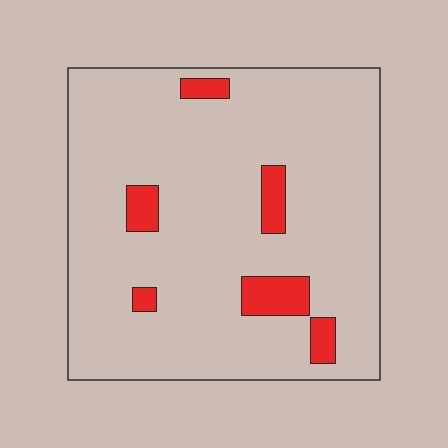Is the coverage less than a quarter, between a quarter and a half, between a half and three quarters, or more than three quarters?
Less than a quarter.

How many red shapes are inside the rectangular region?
6.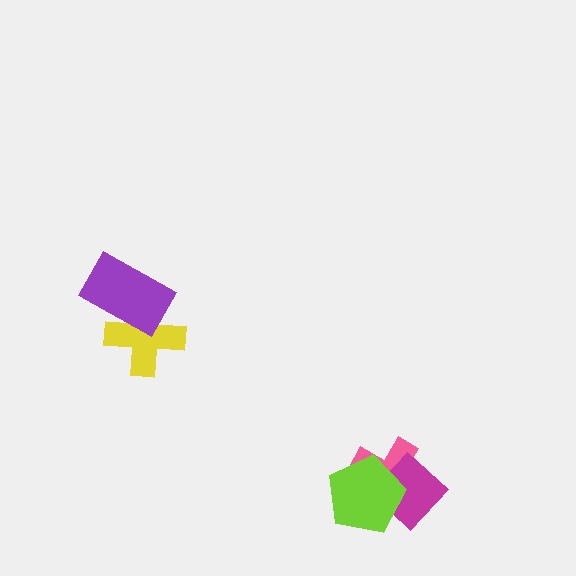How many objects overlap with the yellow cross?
1 object overlaps with the yellow cross.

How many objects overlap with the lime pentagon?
2 objects overlap with the lime pentagon.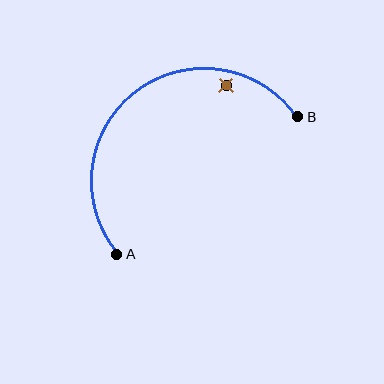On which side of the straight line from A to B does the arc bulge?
The arc bulges above and to the left of the straight line connecting A and B.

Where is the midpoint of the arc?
The arc midpoint is the point on the curve farthest from the straight line joining A and B. It sits above and to the left of that line.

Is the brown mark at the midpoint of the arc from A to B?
No — the brown mark does not lie on the arc at all. It sits slightly inside the curve.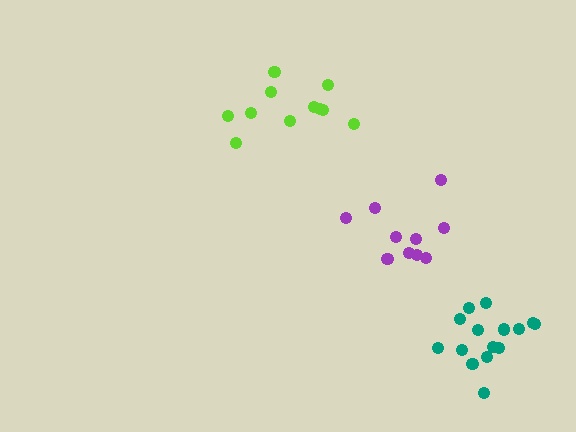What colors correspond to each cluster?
The clusters are colored: purple, teal, lime.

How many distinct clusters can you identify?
There are 3 distinct clusters.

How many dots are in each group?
Group 1: 10 dots, Group 2: 15 dots, Group 3: 11 dots (36 total).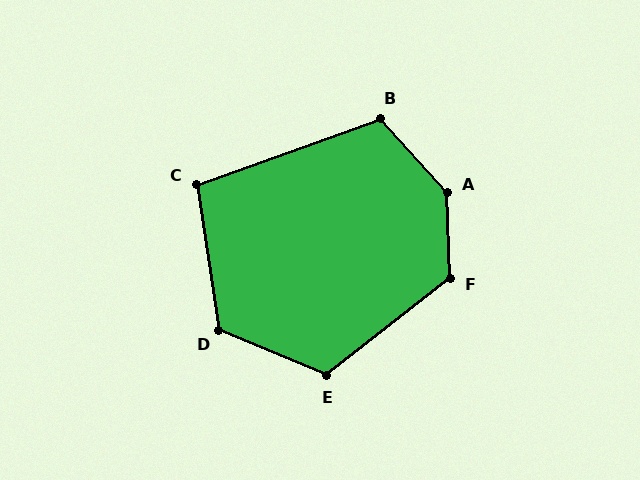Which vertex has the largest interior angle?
A, at approximately 140 degrees.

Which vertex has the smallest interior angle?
C, at approximately 101 degrees.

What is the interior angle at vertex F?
Approximately 126 degrees (obtuse).